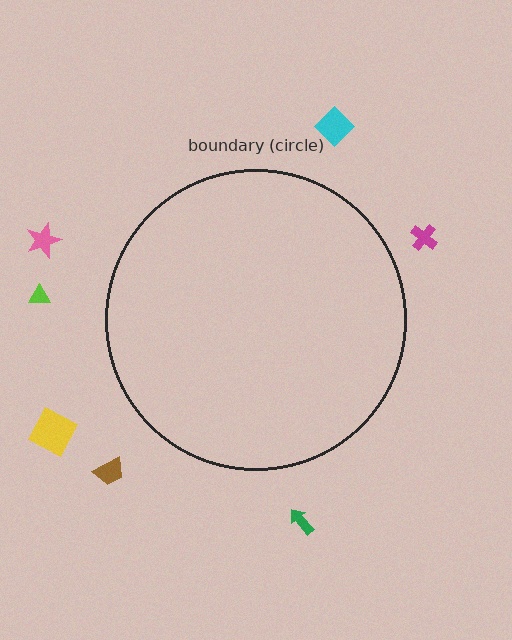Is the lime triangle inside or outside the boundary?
Outside.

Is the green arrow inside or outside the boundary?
Outside.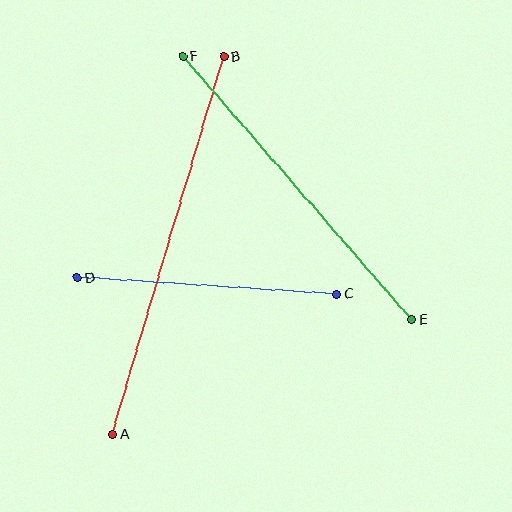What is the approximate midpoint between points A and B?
The midpoint is at approximately (168, 245) pixels.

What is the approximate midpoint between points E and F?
The midpoint is at approximately (297, 188) pixels.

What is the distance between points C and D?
The distance is approximately 260 pixels.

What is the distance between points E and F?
The distance is approximately 349 pixels.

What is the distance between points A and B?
The distance is approximately 394 pixels.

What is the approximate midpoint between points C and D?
The midpoint is at approximately (207, 286) pixels.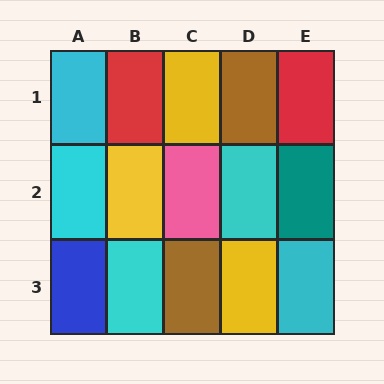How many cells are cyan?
5 cells are cyan.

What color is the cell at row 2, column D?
Cyan.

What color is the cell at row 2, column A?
Cyan.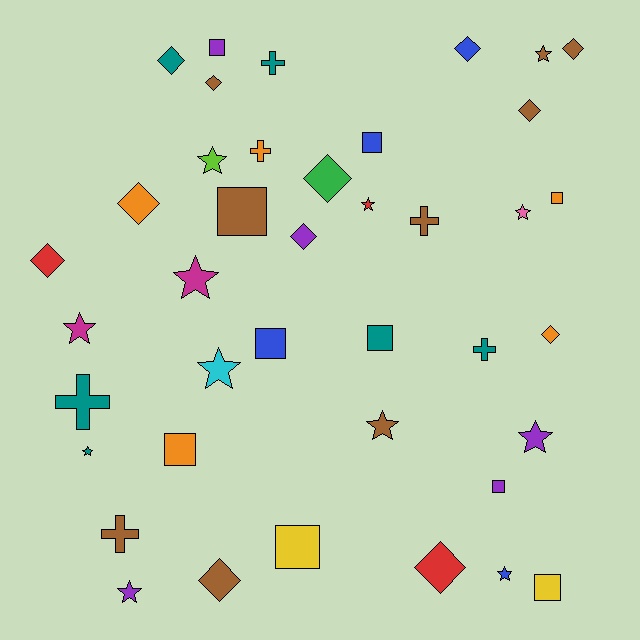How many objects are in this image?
There are 40 objects.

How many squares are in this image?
There are 10 squares.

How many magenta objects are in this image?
There are 2 magenta objects.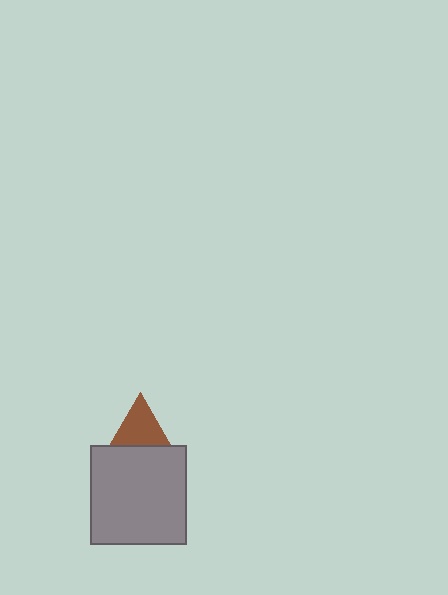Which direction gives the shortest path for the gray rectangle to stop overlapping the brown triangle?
Moving down gives the shortest separation.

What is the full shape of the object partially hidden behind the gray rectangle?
The partially hidden object is a brown triangle.